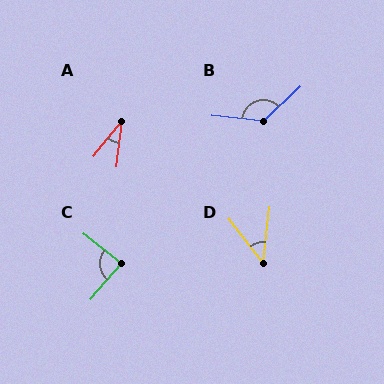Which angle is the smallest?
A, at approximately 31 degrees.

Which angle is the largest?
B, at approximately 131 degrees.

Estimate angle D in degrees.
Approximately 44 degrees.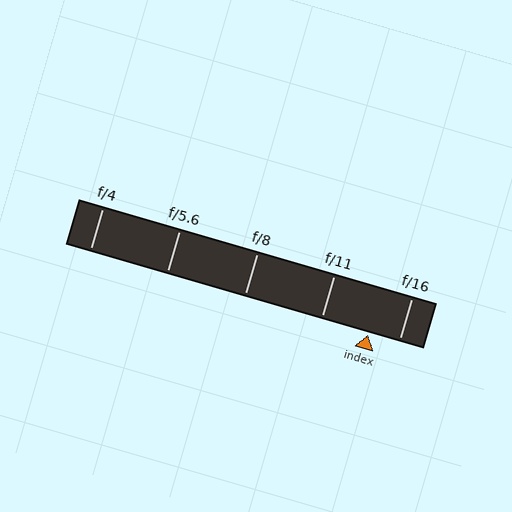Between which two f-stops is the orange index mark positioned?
The index mark is between f/11 and f/16.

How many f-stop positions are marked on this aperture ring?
There are 5 f-stop positions marked.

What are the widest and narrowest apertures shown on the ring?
The widest aperture shown is f/4 and the narrowest is f/16.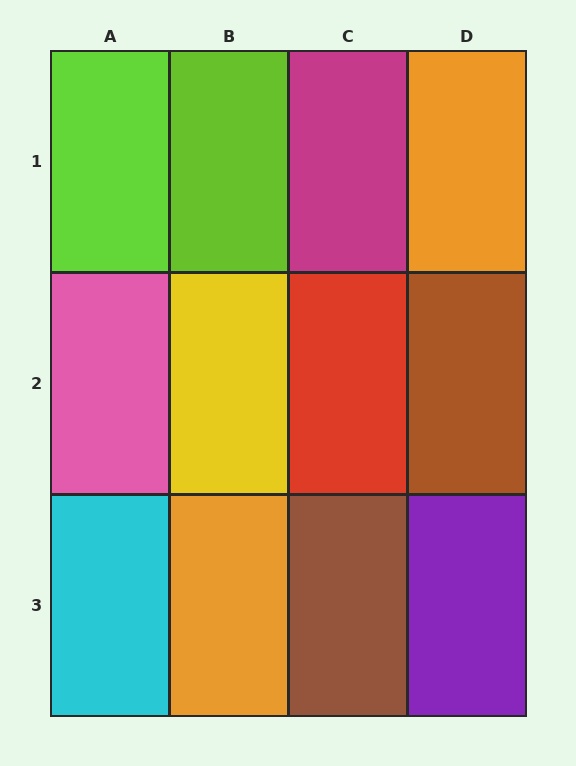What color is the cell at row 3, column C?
Brown.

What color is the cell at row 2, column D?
Brown.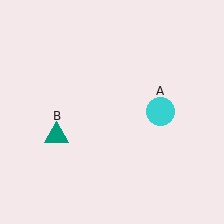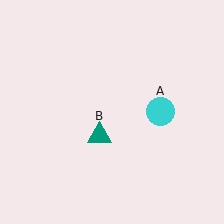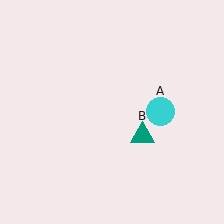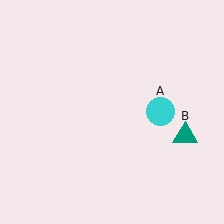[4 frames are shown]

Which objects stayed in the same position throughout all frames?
Cyan circle (object A) remained stationary.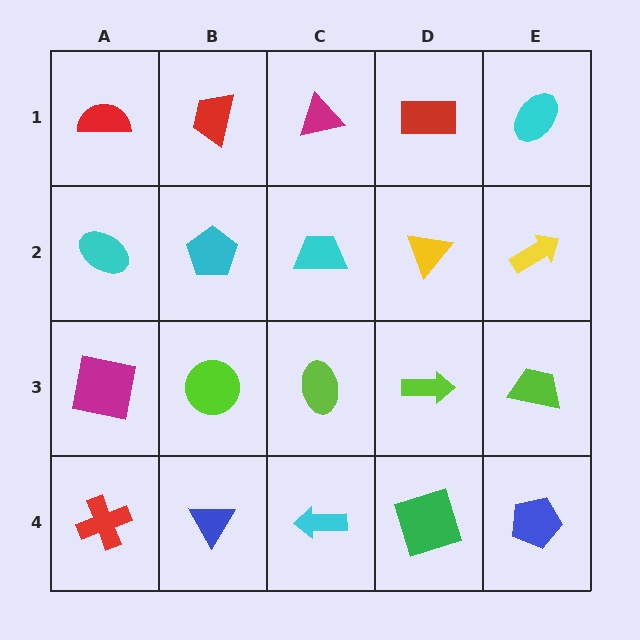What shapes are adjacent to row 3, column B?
A cyan pentagon (row 2, column B), a blue triangle (row 4, column B), a magenta square (row 3, column A), a lime ellipse (row 3, column C).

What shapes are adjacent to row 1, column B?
A cyan pentagon (row 2, column B), a red semicircle (row 1, column A), a magenta triangle (row 1, column C).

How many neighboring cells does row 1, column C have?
3.